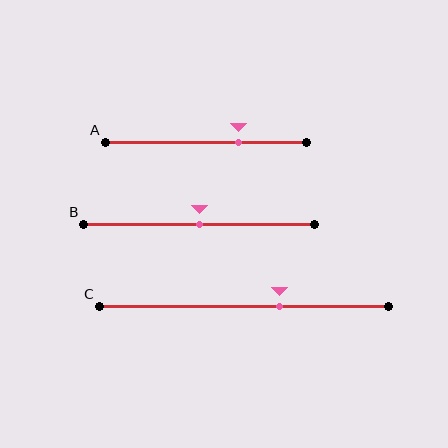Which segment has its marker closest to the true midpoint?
Segment B has its marker closest to the true midpoint.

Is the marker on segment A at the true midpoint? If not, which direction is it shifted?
No, the marker on segment A is shifted to the right by about 16% of the segment length.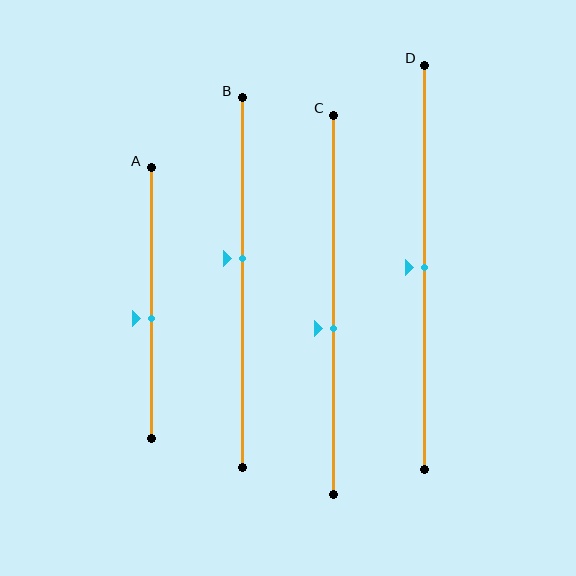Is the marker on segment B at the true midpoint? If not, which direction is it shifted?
No, the marker on segment B is shifted upward by about 7% of the segment length.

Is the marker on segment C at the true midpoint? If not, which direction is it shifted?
No, the marker on segment C is shifted downward by about 6% of the segment length.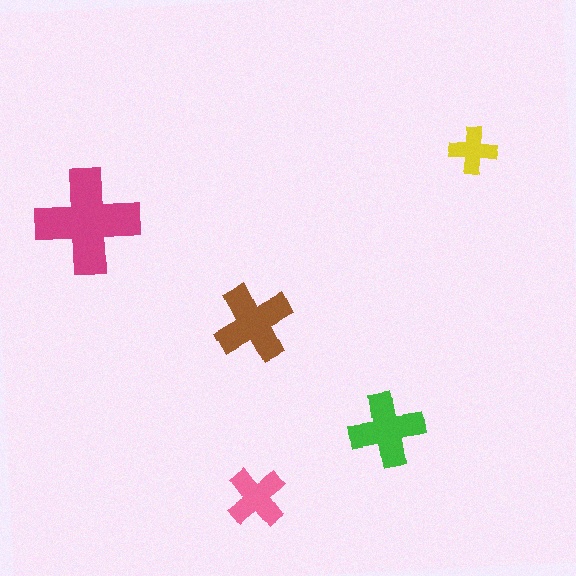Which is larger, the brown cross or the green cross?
The brown one.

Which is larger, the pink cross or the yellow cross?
The pink one.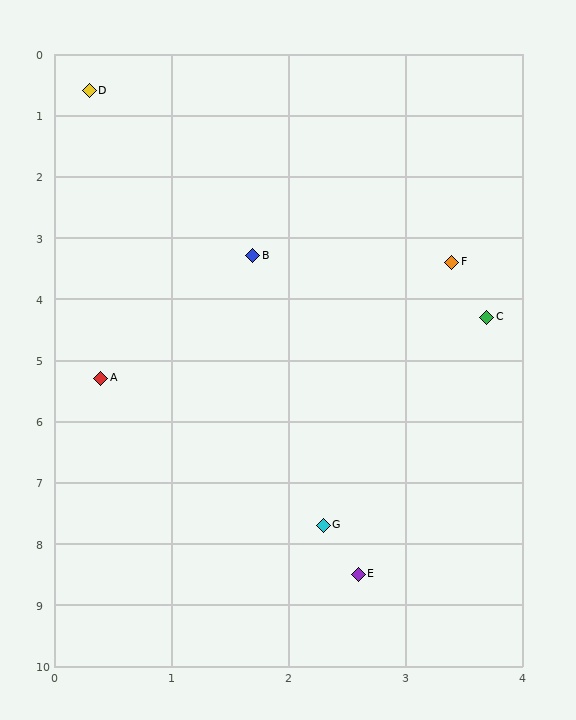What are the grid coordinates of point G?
Point G is at approximately (2.3, 7.7).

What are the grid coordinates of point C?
Point C is at approximately (3.7, 4.3).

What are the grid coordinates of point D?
Point D is at approximately (0.3, 0.6).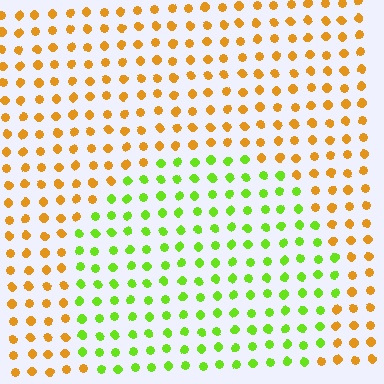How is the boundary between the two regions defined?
The boundary is defined purely by a slight shift in hue (about 61 degrees). Spacing, size, and orientation are identical on both sides.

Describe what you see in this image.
The image is filled with small orange elements in a uniform arrangement. A circle-shaped region is visible where the elements are tinted to a slightly different hue, forming a subtle color boundary.